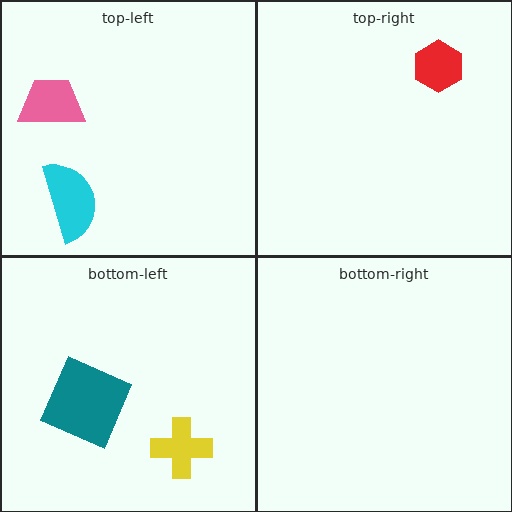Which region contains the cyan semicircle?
The top-left region.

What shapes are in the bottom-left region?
The teal square, the yellow cross.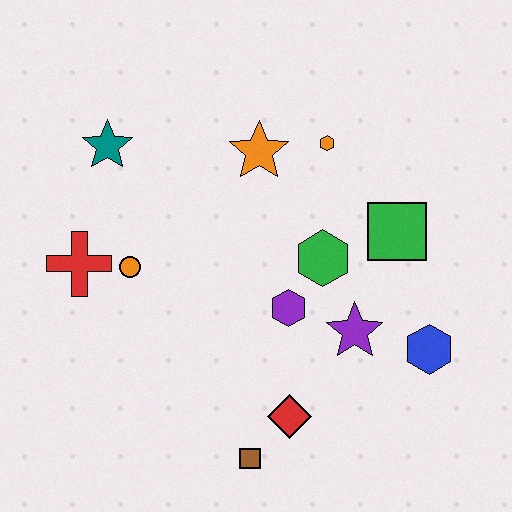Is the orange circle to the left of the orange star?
Yes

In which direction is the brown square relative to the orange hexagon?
The brown square is below the orange hexagon.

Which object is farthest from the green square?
The red cross is farthest from the green square.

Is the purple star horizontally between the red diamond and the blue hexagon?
Yes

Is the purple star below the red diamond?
No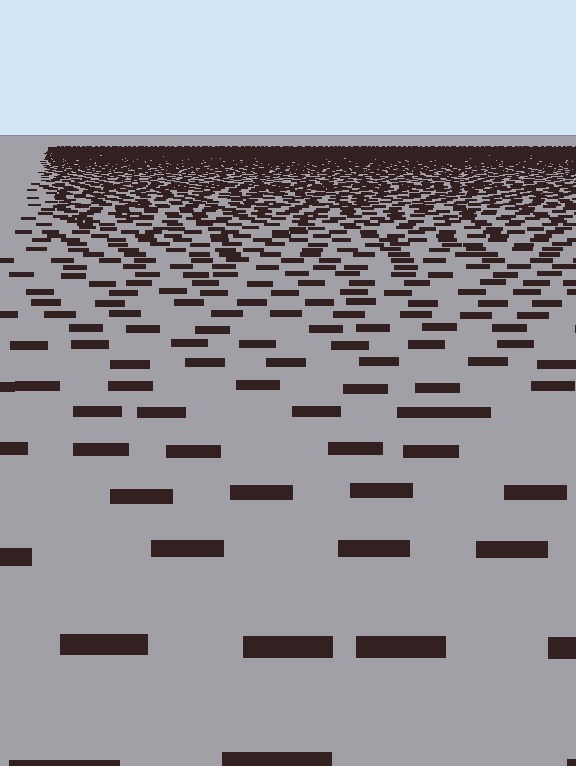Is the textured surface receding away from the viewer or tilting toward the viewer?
The surface is receding away from the viewer. Texture elements get smaller and denser toward the top.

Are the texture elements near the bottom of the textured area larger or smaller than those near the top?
Larger. Near the bottom, elements are closer to the viewer and appear at a bigger on-screen size.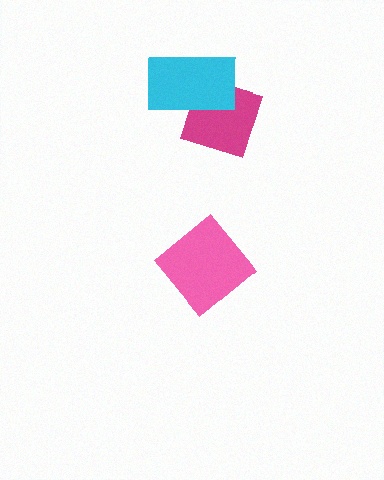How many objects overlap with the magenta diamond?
1 object overlaps with the magenta diamond.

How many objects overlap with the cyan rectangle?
1 object overlaps with the cyan rectangle.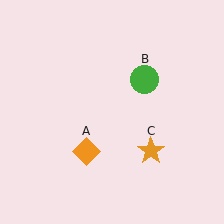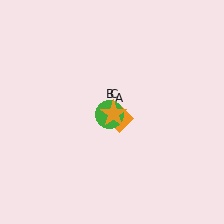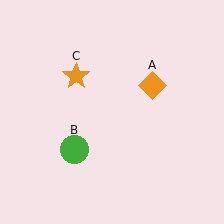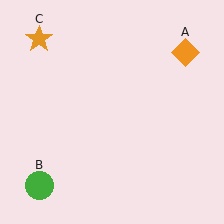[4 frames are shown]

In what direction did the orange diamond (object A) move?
The orange diamond (object A) moved up and to the right.